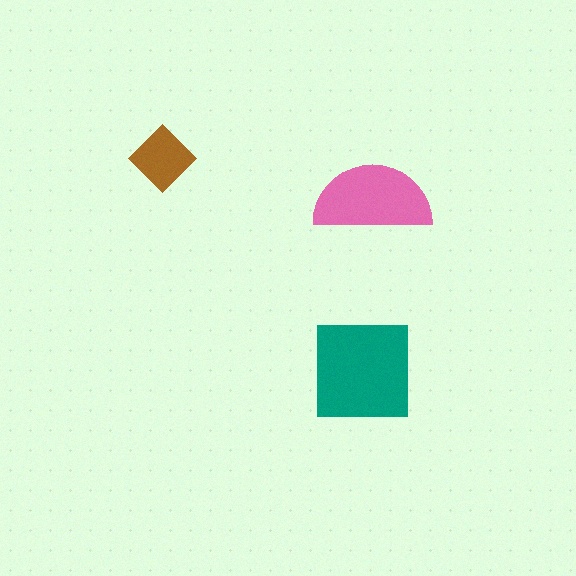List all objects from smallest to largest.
The brown diamond, the pink semicircle, the teal square.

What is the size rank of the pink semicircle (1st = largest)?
2nd.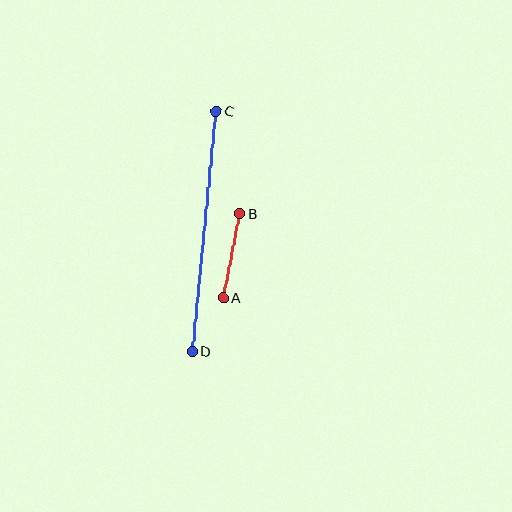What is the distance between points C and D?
The distance is approximately 241 pixels.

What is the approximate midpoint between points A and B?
The midpoint is at approximately (232, 256) pixels.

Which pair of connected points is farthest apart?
Points C and D are farthest apart.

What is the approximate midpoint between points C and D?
The midpoint is at approximately (204, 231) pixels.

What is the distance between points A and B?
The distance is approximately 86 pixels.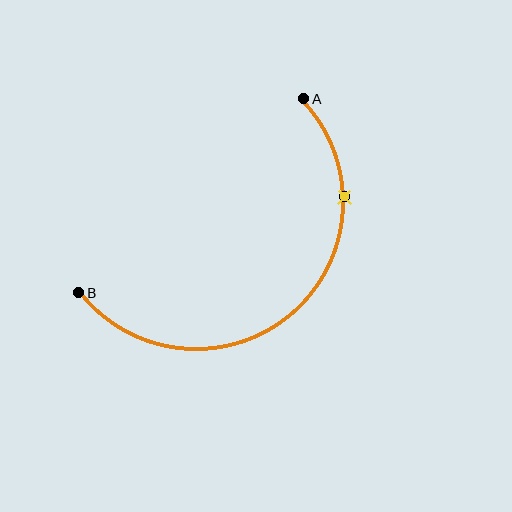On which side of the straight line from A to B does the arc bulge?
The arc bulges below and to the right of the straight line connecting A and B.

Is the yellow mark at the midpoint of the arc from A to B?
No. The yellow mark lies on the arc but is closer to endpoint A. The arc midpoint would be at the point on the curve equidistant along the arc from both A and B.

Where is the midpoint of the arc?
The arc midpoint is the point on the curve farthest from the straight line joining A and B. It sits below and to the right of that line.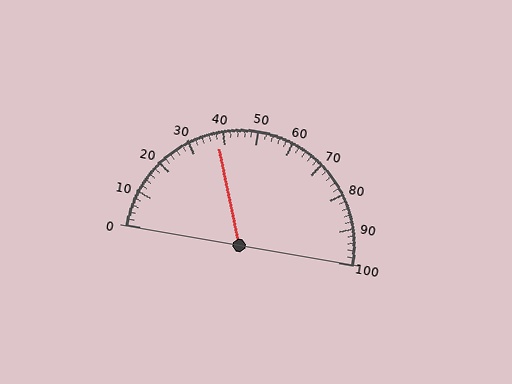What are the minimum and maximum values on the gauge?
The gauge ranges from 0 to 100.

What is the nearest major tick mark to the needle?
The nearest major tick mark is 40.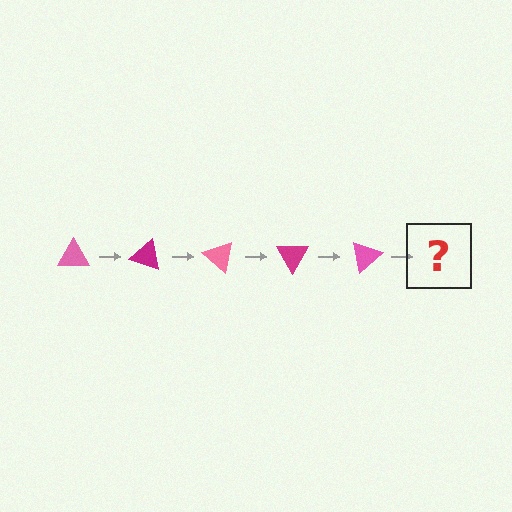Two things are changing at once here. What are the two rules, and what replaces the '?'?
The two rules are that it rotates 20 degrees each step and the color cycles through pink and magenta. The '?' should be a magenta triangle, rotated 100 degrees from the start.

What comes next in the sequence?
The next element should be a magenta triangle, rotated 100 degrees from the start.